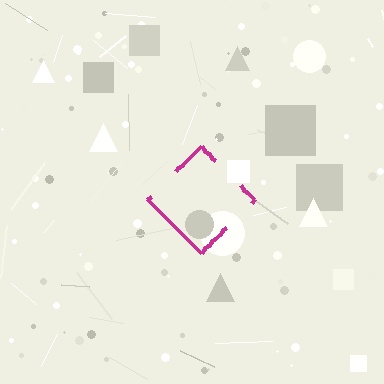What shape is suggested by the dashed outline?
The dashed outline suggests a diamond.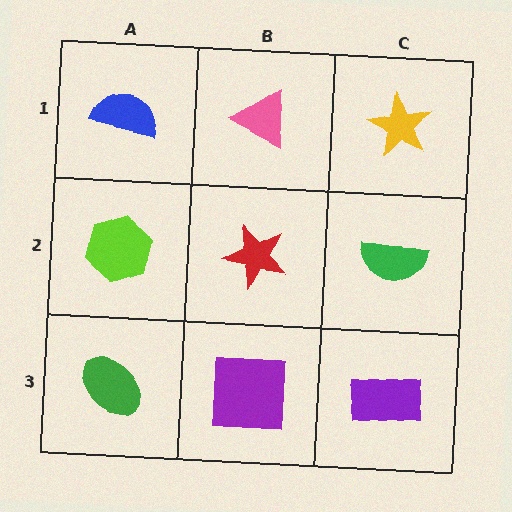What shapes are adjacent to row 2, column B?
A pink triangle (row 1, column B), a purple square (row 3, column B), a lime hexagon (row 2, column A), a green semicircle (row 2, column C).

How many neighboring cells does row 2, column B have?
4.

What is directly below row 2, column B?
A purple square.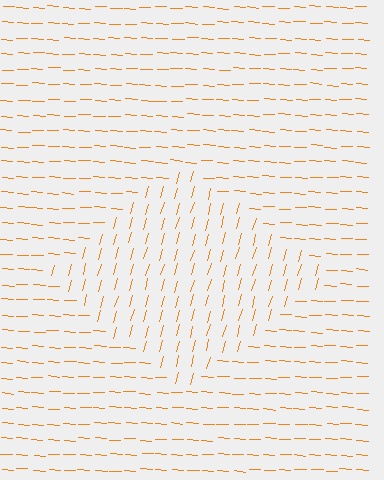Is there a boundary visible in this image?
Yes, there is a texture boundary formed by a change in line orientation.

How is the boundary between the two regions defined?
The boundary is defined purely by a change in line orientation (approximately 78 degrees difference). All lines are the same color and thickness.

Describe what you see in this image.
The image is filled with small orange line segments. A diamond region in the image has lines oriented differently from the surrounding lines, creating a visible texture boundary.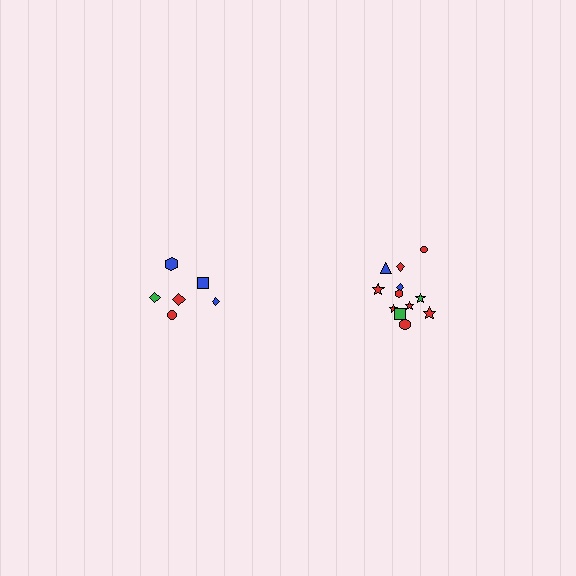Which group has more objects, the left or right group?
The right group.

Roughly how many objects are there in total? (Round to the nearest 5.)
Roughly 20 objects in total.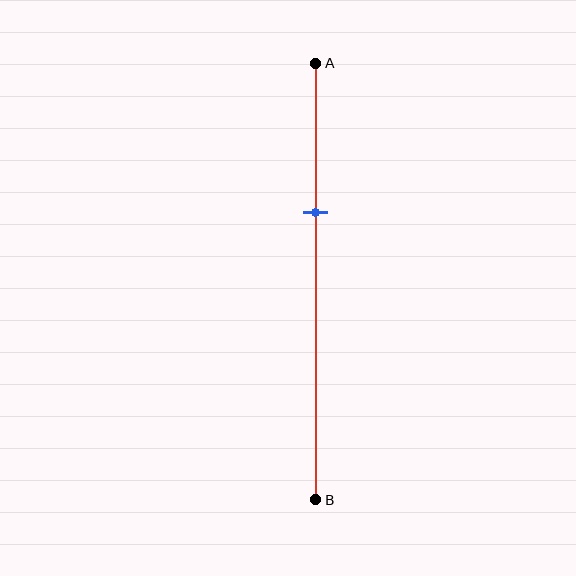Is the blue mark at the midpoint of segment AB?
No, the mark is at about 35% from A, not at the 50% midpoint.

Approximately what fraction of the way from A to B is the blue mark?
The blue mark is approximately 35% of the way from A to B.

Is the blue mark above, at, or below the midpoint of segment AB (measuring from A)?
The blue mark is above the midpoint of segment AB.